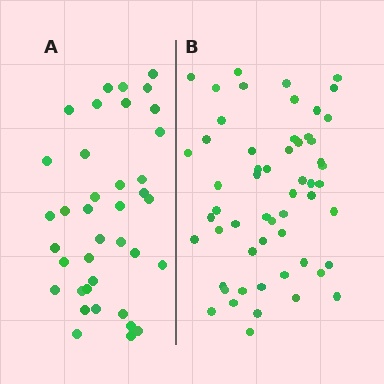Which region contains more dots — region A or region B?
Region B (the right region) has more dots.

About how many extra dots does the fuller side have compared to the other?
Region B has approximately 20 more dots than region A.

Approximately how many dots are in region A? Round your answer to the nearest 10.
About 40 dots. (The exact count is 38, which rounds to 40.)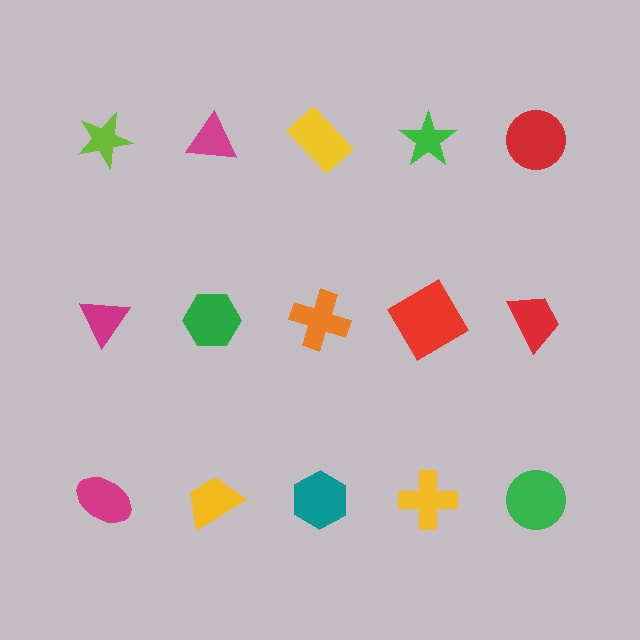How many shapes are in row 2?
5 shapes.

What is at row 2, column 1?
A magenta triangle.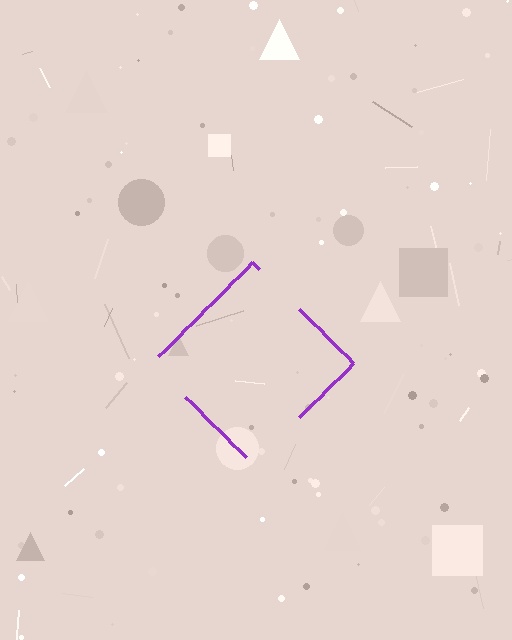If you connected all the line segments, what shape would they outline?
They would outline a diamond.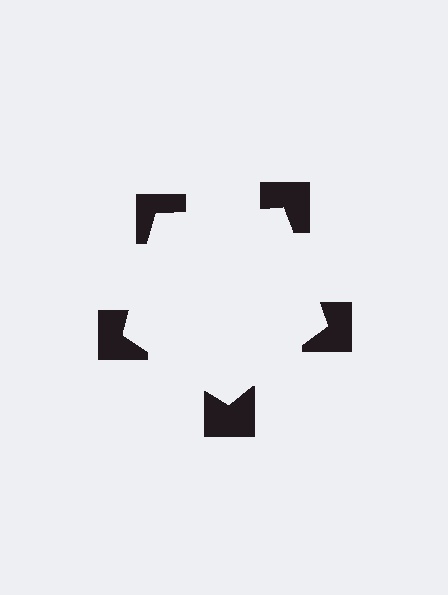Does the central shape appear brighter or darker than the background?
It typically appears slightly brighter than the background, even though no actual brightness change is drawn.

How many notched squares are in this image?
There are 5 — one at each vertex of the illusory pentagon.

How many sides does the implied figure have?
5 sides.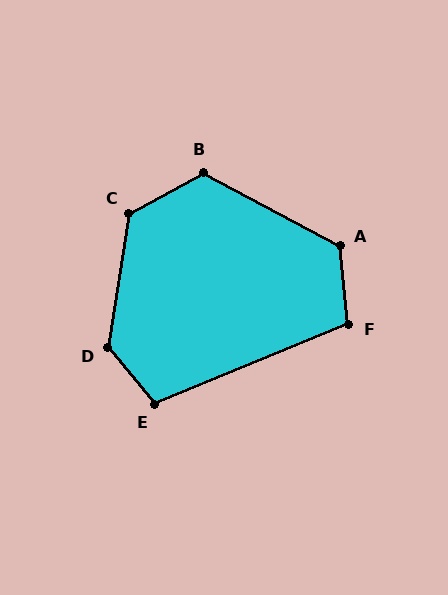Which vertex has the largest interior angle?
D, at approximately 131 degrees.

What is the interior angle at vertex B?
Approximately 122 degrees (obtuse).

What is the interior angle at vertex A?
Approximately 124 degrees (obtuse).